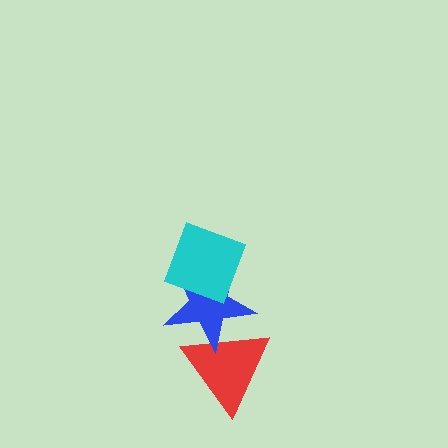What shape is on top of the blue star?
The cyan diamond is on top of the blue star.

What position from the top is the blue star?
The blue star is 2nd from the top.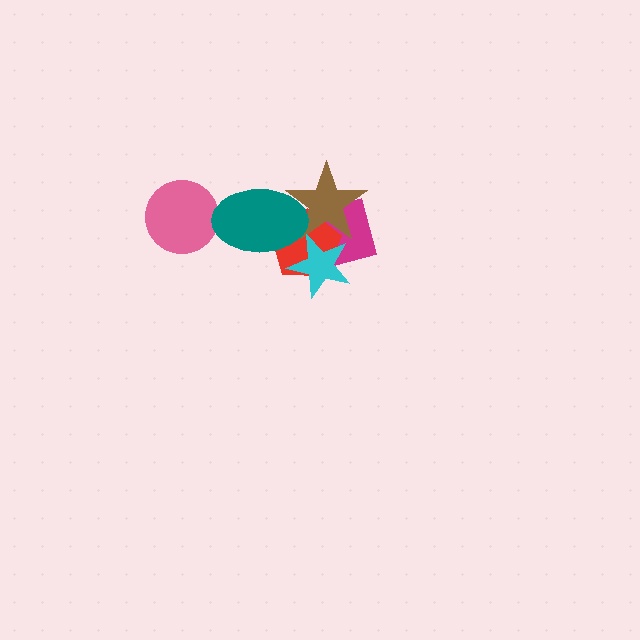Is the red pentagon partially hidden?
Yes, it is partially covered by another shape.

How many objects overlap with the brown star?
4 objects overlap with the brown star.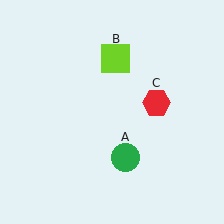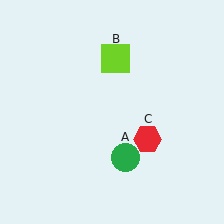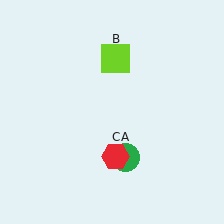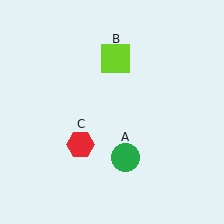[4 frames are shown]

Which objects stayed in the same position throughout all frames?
Green circle (object A) and lime square (object B) remained stationary.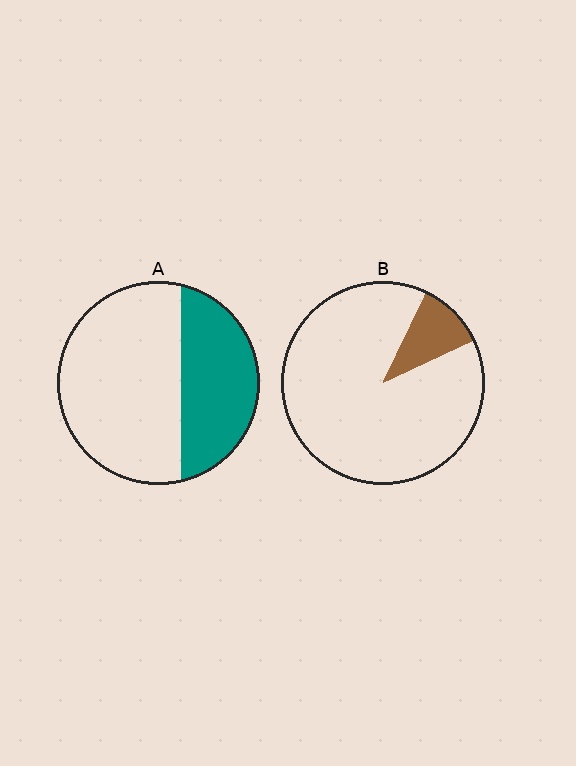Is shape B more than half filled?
No.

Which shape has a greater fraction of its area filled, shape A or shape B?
Shape A.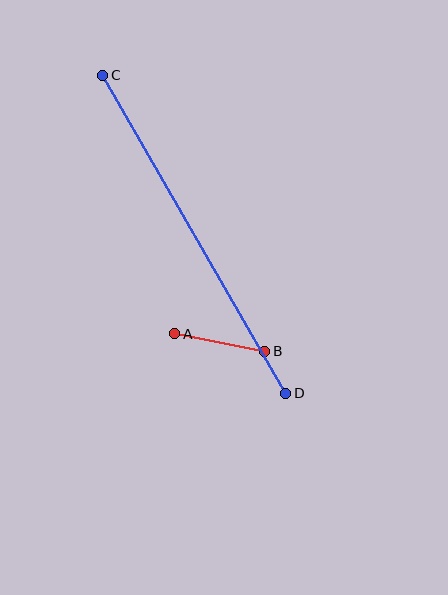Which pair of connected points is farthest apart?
Points C and D are farthest apart.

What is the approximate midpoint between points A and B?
The midpoint is at approximately (220, 343) pixels.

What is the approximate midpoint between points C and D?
The midpoint is at approximately (194, 234) pixels.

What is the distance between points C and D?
The distance is approximately 367 pixels.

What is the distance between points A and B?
The distance is approximately 91 pixels.